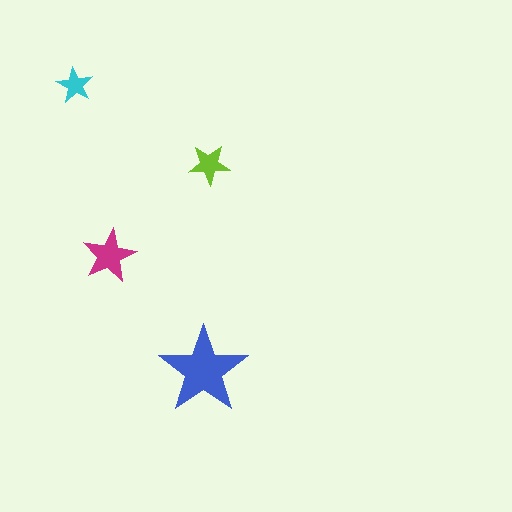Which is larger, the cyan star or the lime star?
The lime one.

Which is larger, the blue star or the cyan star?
The blue one.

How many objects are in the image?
There are 4 objects in the image.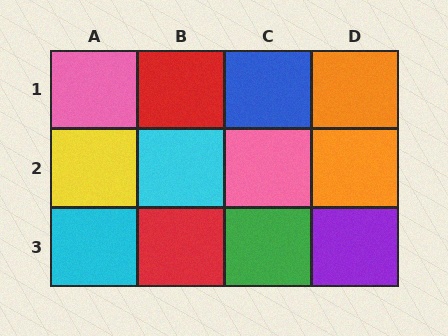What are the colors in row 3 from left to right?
Cyan, red, green, purple.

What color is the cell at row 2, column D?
Orange.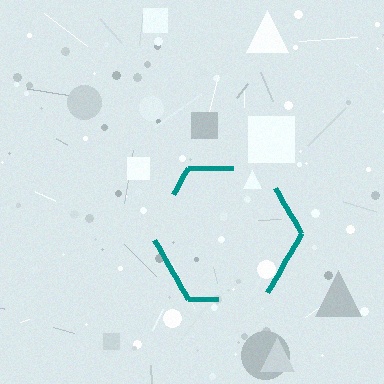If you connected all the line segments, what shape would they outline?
They would outline a hexagon.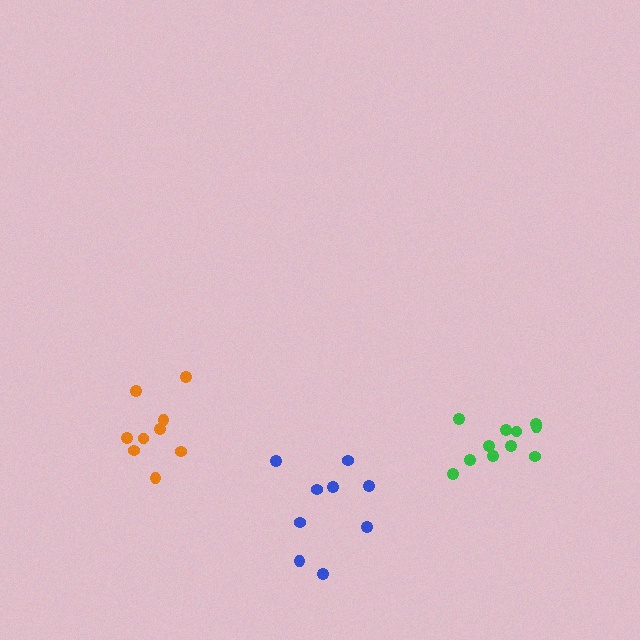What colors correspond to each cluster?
The clusters are colored: orange, blue, green.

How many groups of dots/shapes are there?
There are 3 groups.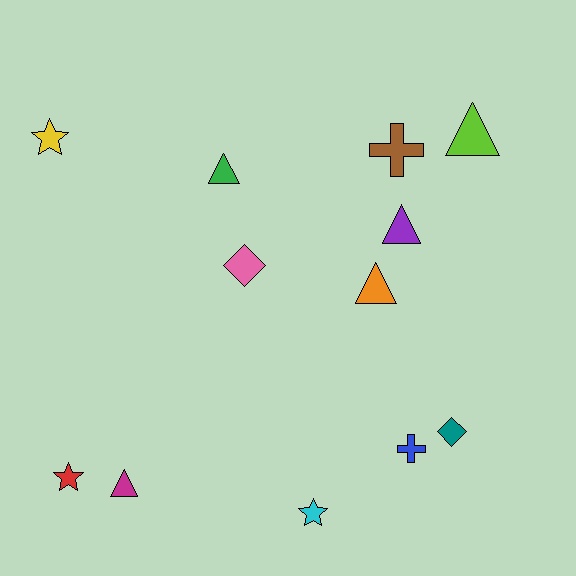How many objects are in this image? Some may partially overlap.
There are 12 objects.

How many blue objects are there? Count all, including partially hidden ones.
There is 1 blue object.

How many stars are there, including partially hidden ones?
There are 3 stars.